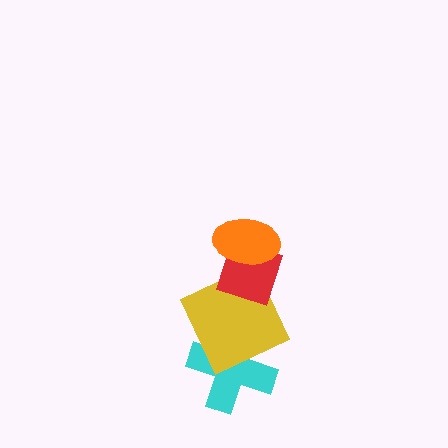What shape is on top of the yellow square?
The red diamond is on top of the yellow square.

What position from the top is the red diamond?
The red diamond is 2nd from the top.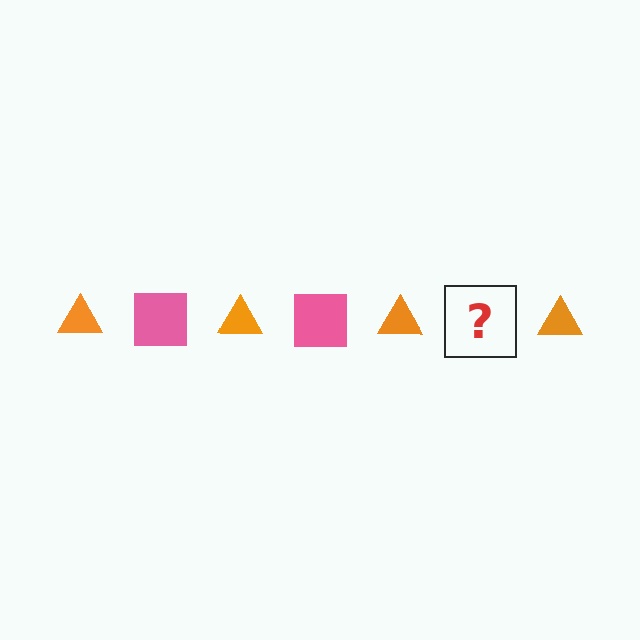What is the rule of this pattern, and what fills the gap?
The rule is that the pattern alternates between orange triangle and pink square. The gap should be filled with a pink square.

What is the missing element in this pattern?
The missing element is a pink square.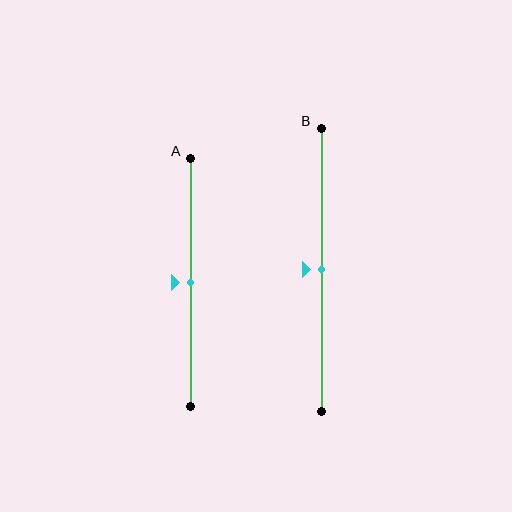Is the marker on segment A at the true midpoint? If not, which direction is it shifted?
Yes, the marker on segment A is at the true midpoint.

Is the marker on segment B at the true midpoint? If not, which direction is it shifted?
Yes, the marker on segment B is at the true midpoint.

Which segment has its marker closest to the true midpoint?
Segment A has its marker closest to the true midpoint.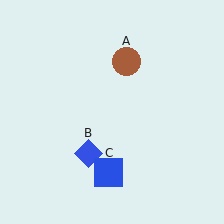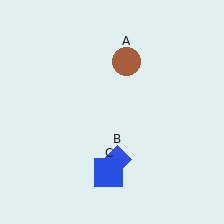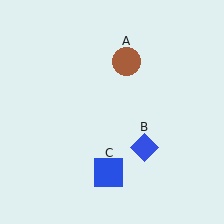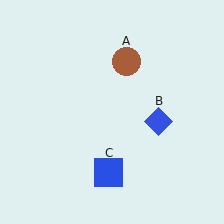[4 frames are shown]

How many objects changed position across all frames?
1 object changed position: blue diamond (object B).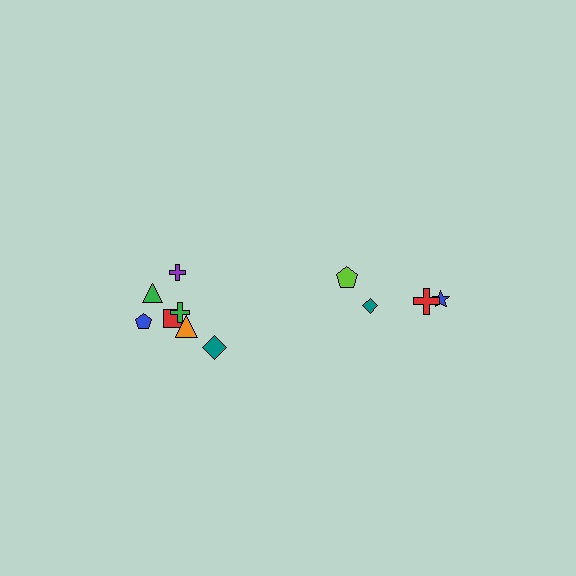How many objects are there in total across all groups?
There are 11 objects.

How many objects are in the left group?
There are 7 objects.